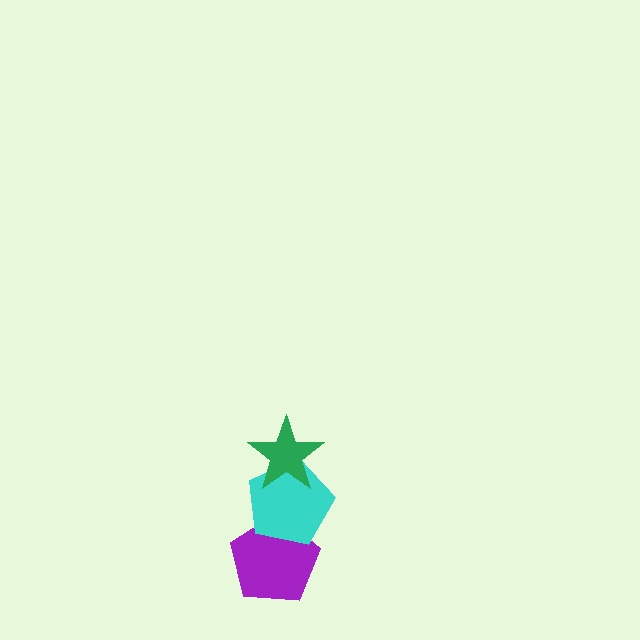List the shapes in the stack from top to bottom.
From top to bottom: the green star, the cyan pentagon, the purple pentagon.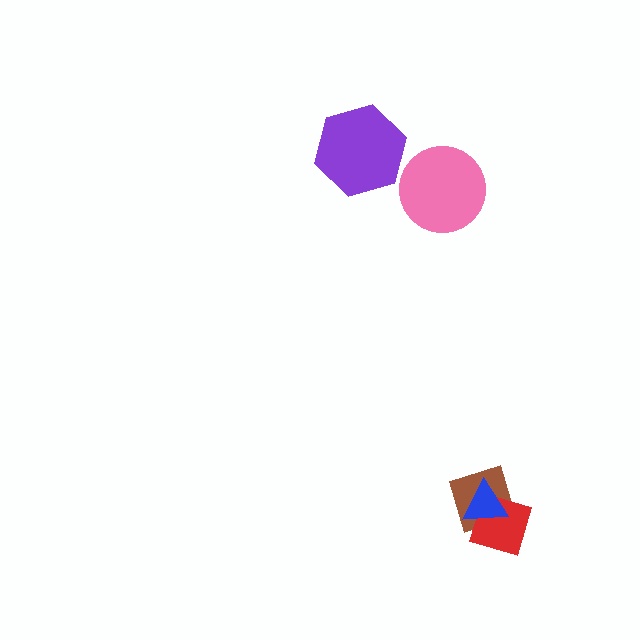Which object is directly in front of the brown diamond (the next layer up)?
The red diamond is directly in front of the brown diamond.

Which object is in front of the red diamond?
The blue triangle is in front of the red diamond.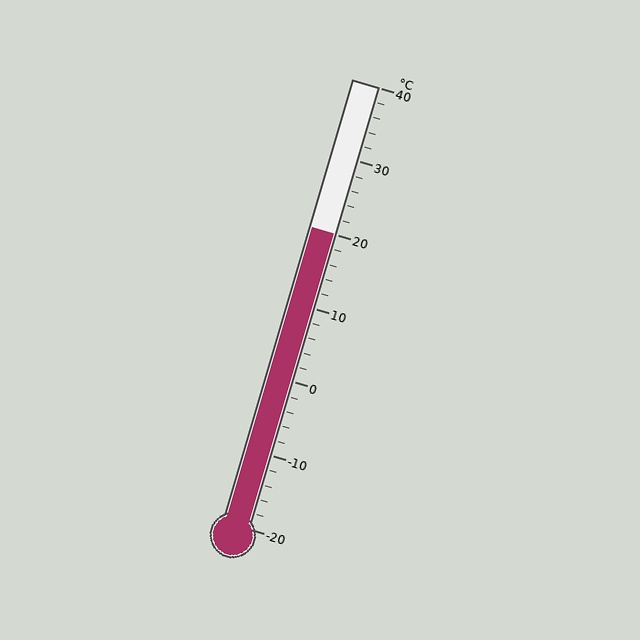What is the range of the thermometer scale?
The thermometer scale ranges from -20°C to 40°C.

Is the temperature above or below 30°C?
The temperature is below 30°C.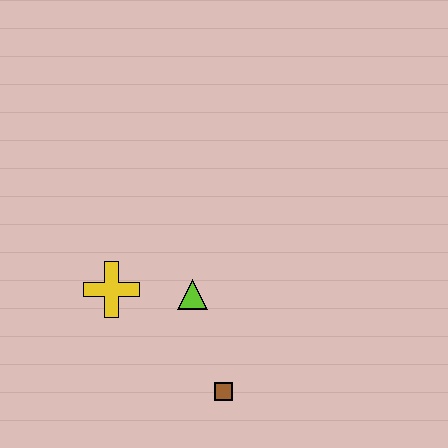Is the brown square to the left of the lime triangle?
No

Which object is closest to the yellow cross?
The lime triangle is closest to the yellow cross.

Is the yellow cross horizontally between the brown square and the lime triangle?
No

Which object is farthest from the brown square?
The yellow cross is farthest from the brown square.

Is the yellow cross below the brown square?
No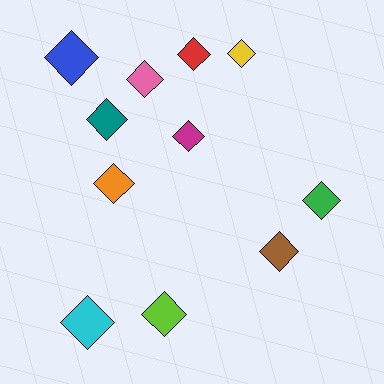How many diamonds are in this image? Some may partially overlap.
There are 11 diamonds.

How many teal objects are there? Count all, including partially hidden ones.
There is 1 teal object.